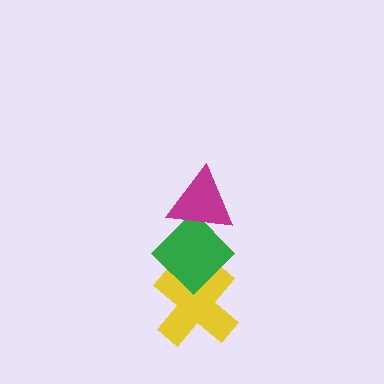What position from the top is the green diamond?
The green diamond is 2nd from the top.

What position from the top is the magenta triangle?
The magenta triangle is 1st from the top.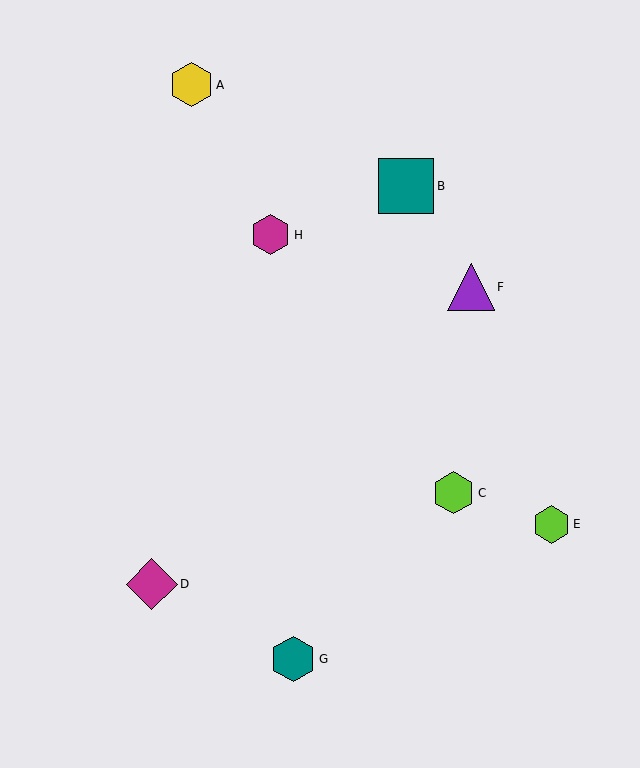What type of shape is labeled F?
Shape F is a purple triangle.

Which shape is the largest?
The teal square (labeled B) is the largest.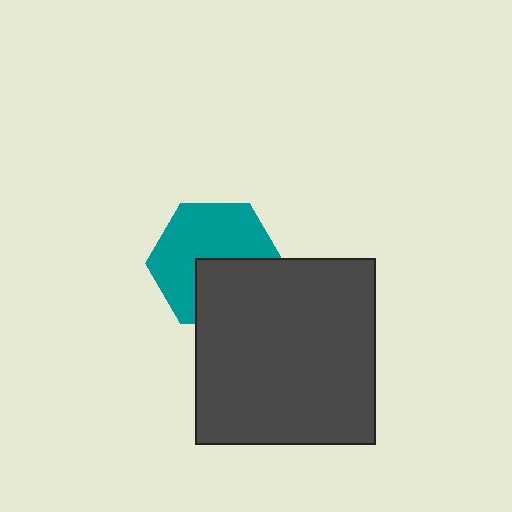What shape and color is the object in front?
The object in front is a dark gray rectangle.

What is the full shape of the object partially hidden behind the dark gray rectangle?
The partially hidden object is a teal hexagon.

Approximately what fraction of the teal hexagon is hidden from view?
Roughly 38% of the teal hexagon is hidden behind the dark gray rectangle.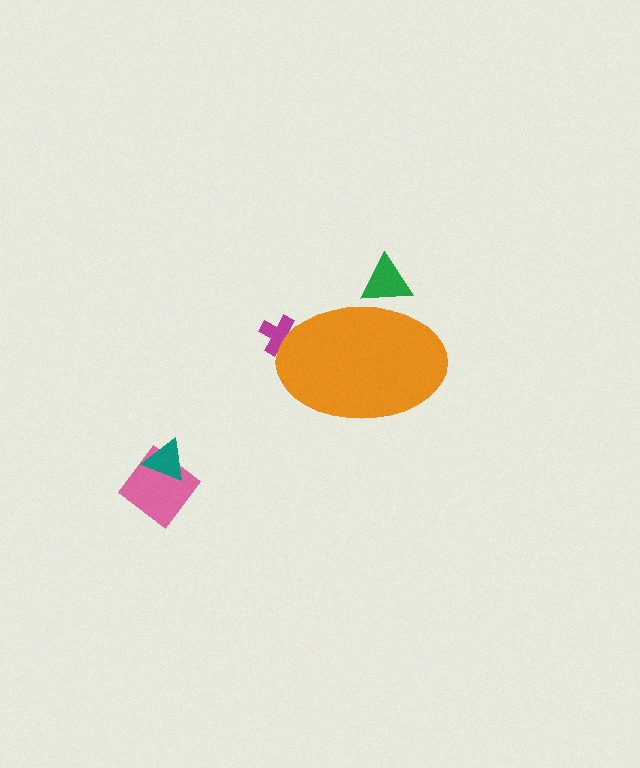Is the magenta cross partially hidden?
Yes, the magenta cross is partially hidden behind the orange ellipse.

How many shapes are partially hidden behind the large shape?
2 shapes are partially hidden.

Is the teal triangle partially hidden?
No, the teal triangle is fully visible.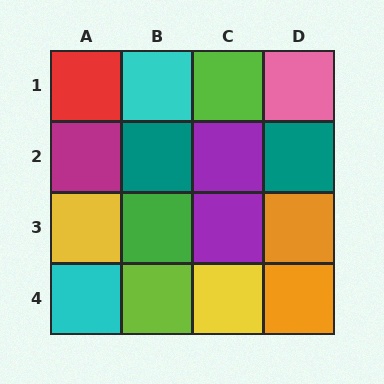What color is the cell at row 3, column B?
Green.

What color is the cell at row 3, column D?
Orange.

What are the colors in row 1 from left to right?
Red, cyan, lime, pink.